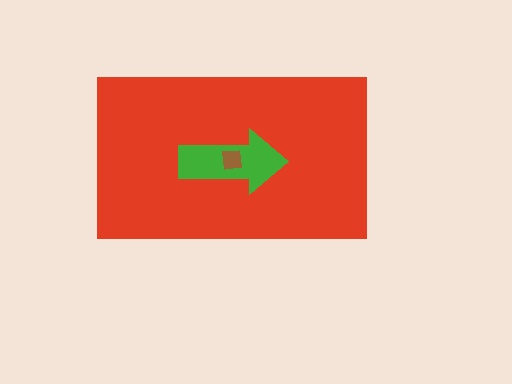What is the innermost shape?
The brown square.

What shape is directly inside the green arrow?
The brown square.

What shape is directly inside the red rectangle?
The green arrow.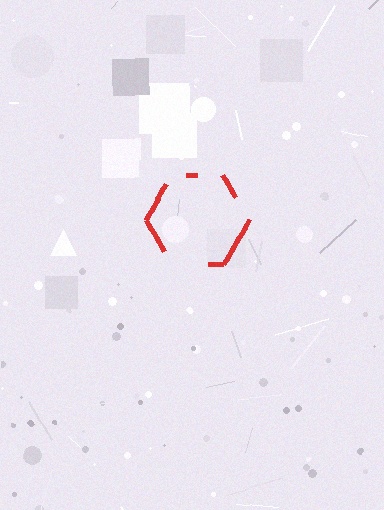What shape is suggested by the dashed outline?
The dashed outline suggests a hexagon.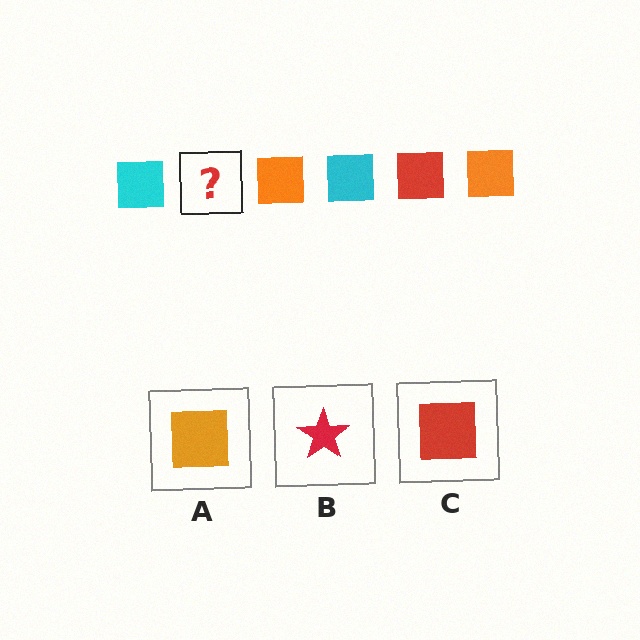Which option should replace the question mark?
Option C.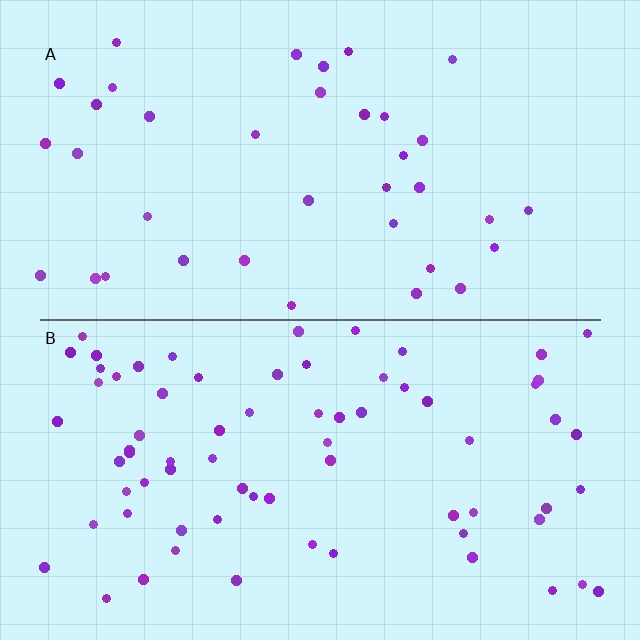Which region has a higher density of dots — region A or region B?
B (the bottom).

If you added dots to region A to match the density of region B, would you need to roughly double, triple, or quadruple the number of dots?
Approximately double.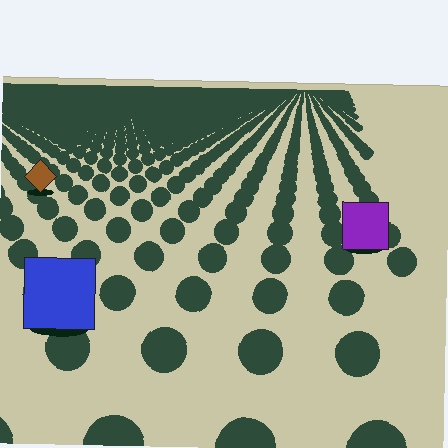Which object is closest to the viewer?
The blue square is closest. The texture marks near it are larger and more spread out.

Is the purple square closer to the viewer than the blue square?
No. The blue square is closer — you can tell from the texture gradient: the ground texture is coarser near it.